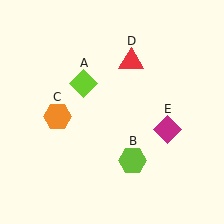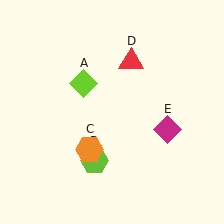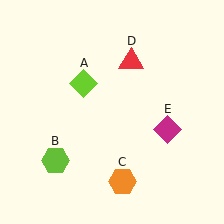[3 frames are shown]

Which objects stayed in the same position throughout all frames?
Lime diamond (object A) and red triangle (object D) and magenta diamond (object E) remained stationary.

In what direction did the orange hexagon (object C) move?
The orange hexagon (object C) moved down and to the right.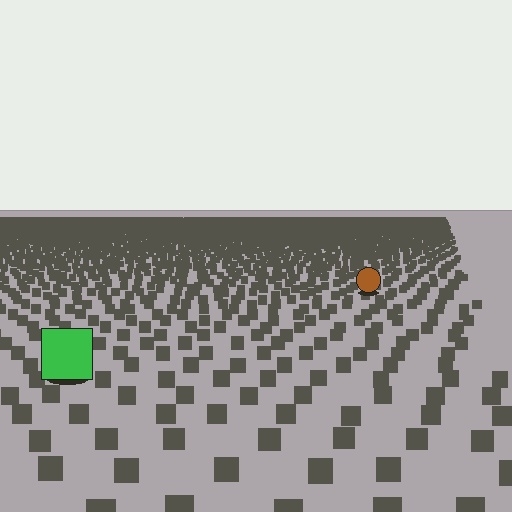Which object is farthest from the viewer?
The brown circle is farthest from the viewer. It appears smaller and the ground texture around it is denser.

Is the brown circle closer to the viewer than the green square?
No. The green square is closer — you can tell from the texture gradient: the ground texture is coarser near it.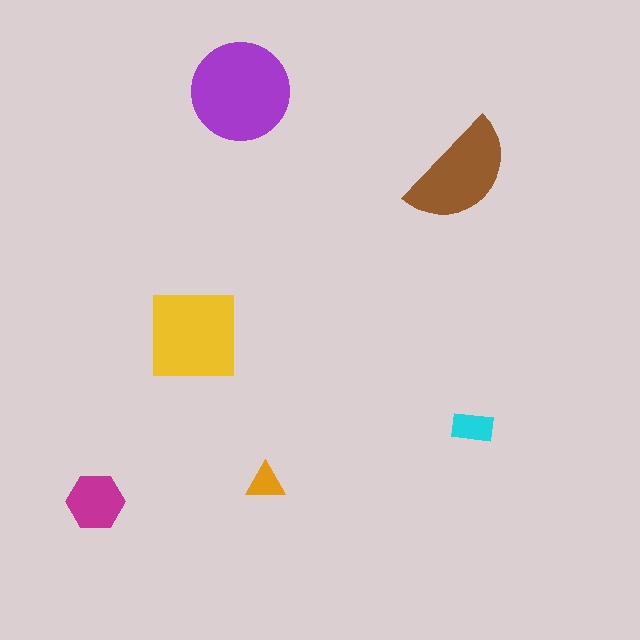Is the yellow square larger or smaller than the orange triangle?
Larger.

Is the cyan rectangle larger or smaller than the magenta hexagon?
Smaller.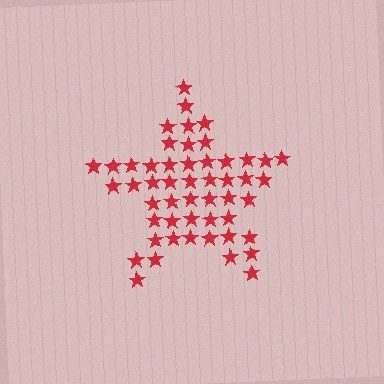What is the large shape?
The large shape is a star.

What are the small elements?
The small elements are stars.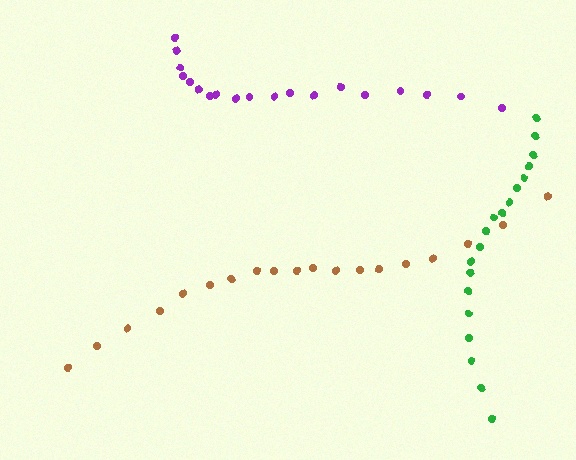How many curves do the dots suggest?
There are 3 distinct paths.